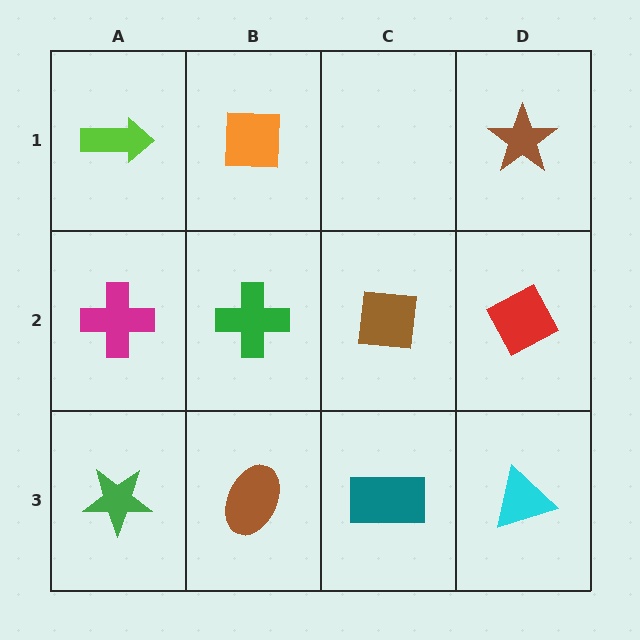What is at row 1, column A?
A lime arrow.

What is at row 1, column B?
An orange square.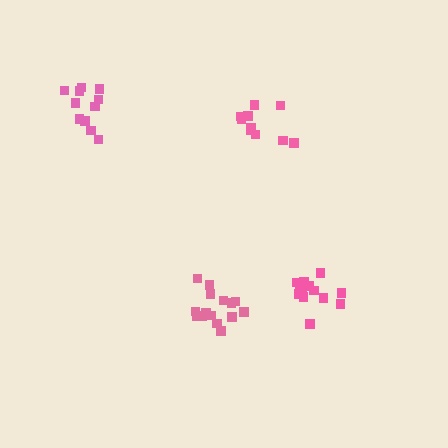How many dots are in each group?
Group 1: 13 dots, Group 2: 10 dots, Group 3: 15 dots, Group 4: 11 dots (49 total).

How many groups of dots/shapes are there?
There are 4 groups.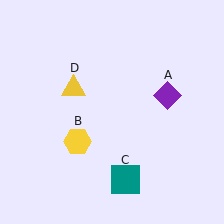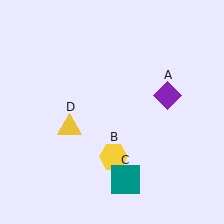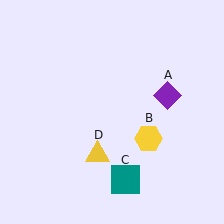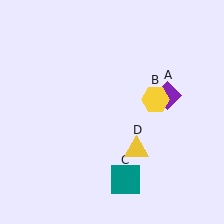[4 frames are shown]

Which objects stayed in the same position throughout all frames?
Purple diamond (object A) and teal square (object C) remained stationary.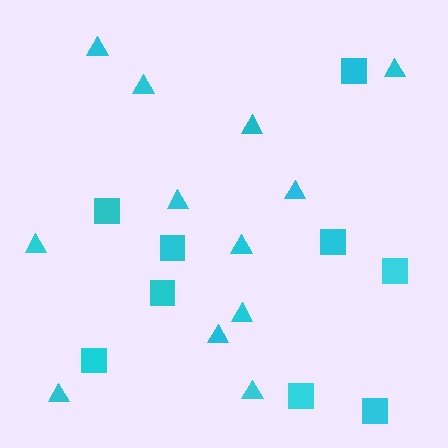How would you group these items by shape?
There are 2 groups: one group of triangles (12) and one group of squares (9).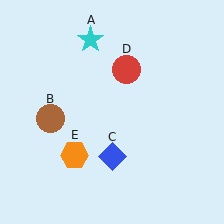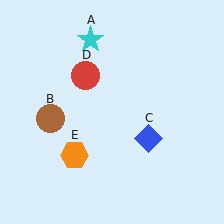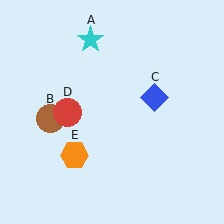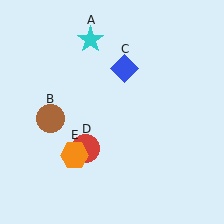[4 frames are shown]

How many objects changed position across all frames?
2 objects changed position: blue diamond (object C), red circle (object D).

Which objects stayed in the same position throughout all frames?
Cyan star (object A) and brown circle (object B) and orange hexagon (object E) remained stationary.